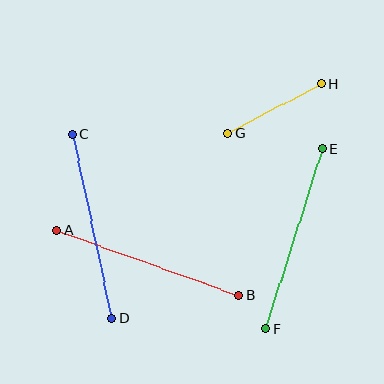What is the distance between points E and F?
The distance is approximately 189 pixels.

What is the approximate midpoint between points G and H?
The midpoint is at approximately (274, 108) pixels.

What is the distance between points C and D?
The distance is approximately 188 pixels.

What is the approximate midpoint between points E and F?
The midpoint is at approximately (294, 239) pixels.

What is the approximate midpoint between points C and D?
The midpoint is at approximately (92, 226) pixels.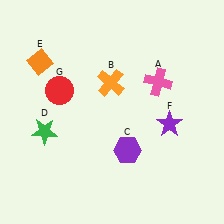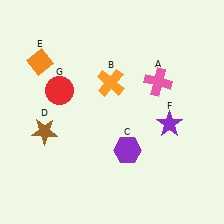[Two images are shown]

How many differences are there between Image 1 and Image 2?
There is 1 difference between the two images.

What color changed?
The star (D) changed from green in Image 1 to brown in Image 2.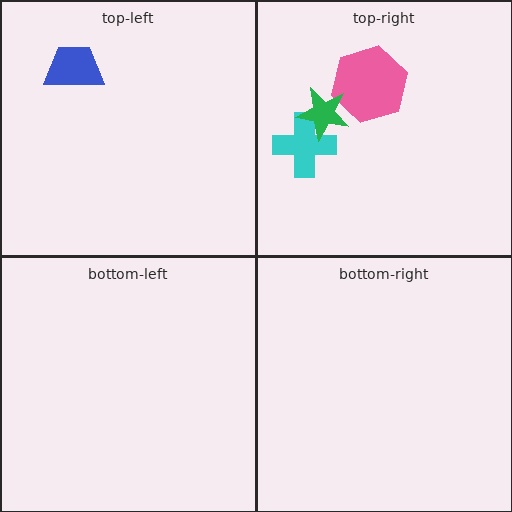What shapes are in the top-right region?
The cyan cross, the pink hexagon, the green star.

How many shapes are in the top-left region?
1.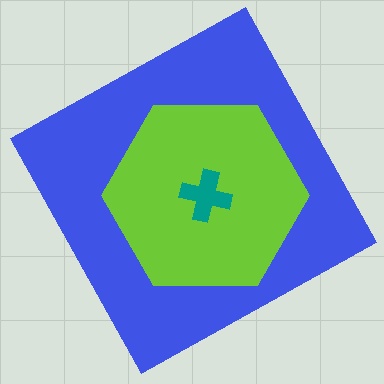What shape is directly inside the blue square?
The lime hexagon.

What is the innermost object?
The teal cross.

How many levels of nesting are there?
3.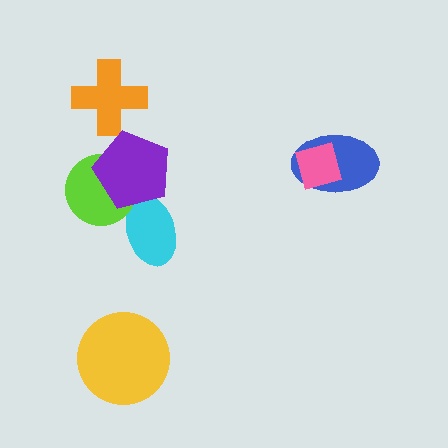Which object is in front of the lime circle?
The purple pentagon is in front of the lime circle.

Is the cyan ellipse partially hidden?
Yes, it is partially covered by another shape.